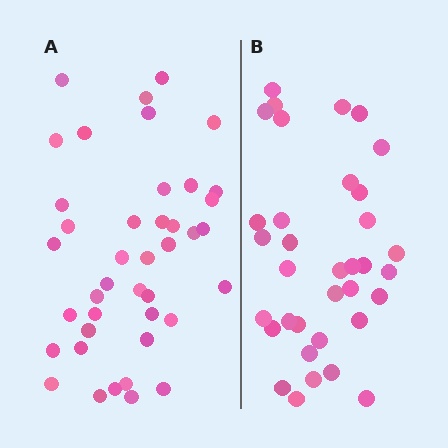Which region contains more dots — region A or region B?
Region A (the left region) has more dots.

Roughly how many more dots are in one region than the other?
Region A has about 6 more dots than region B.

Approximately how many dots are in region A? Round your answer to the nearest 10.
About 40 dots. (The exact count is 41, which rounds to 40.)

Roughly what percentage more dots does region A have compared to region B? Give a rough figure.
About 15% more.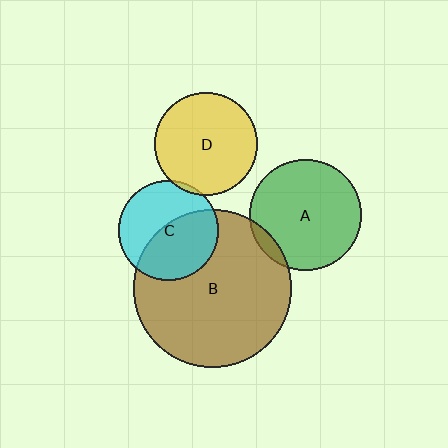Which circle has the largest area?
Circle B (brown).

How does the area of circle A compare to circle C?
Approximately 1.3 times.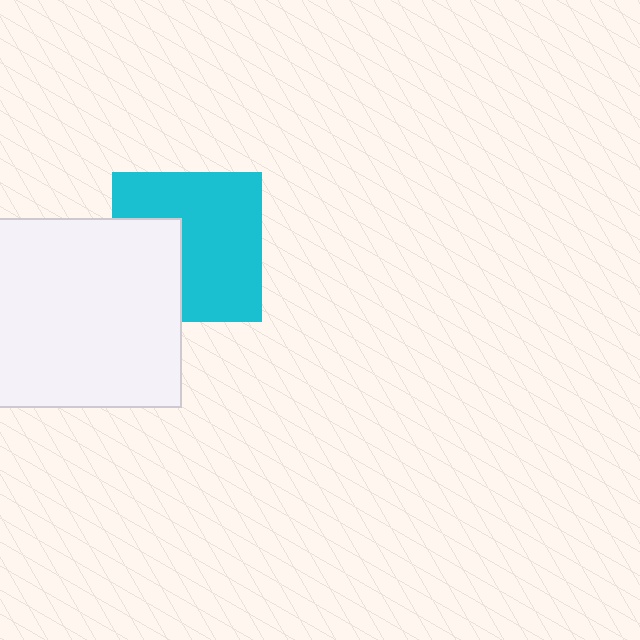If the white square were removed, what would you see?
You would see the complete cyan square.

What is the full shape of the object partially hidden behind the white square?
The partially hidden object is a cyan square.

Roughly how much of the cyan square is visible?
Most of it is visible (roughly 68%).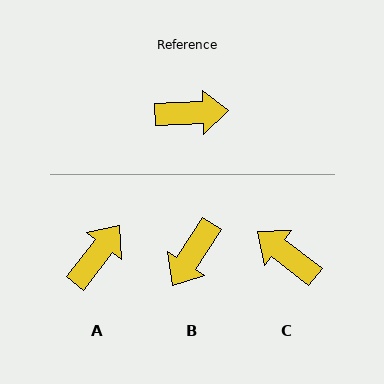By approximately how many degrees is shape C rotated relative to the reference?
Approximately 140 degrees counter-clockwise.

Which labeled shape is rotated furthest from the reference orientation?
C, about 140 degrees away.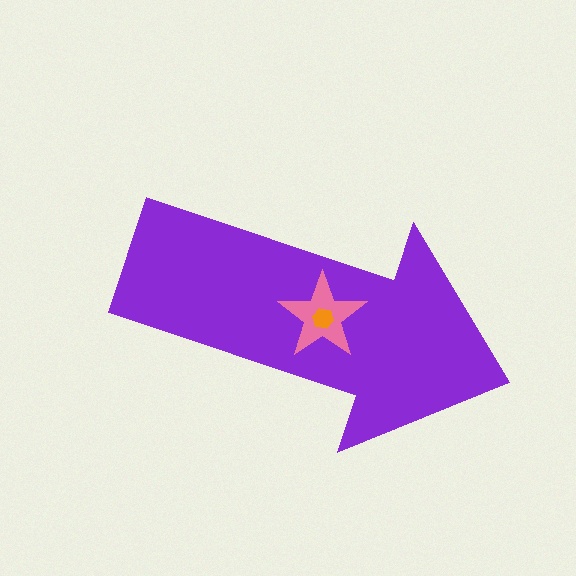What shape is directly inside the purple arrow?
The pink star.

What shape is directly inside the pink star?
The orange hexagon.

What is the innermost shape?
The orange hexagon.